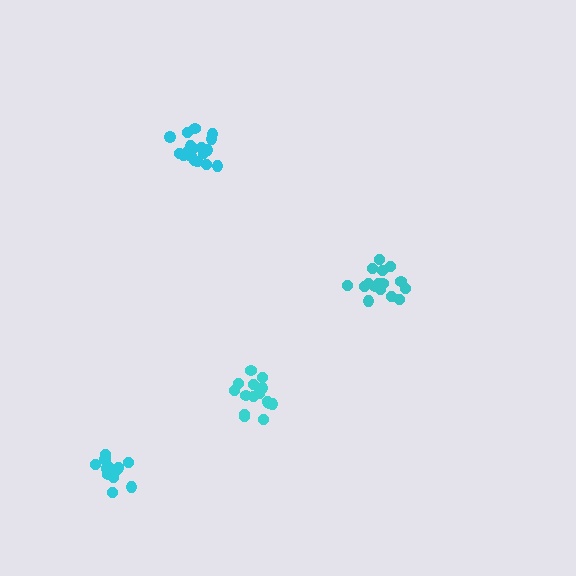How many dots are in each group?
Group 1: 18 dots, Group 2: 17 dots, Group 3: 16 dots, Group 4: 16 dots (67 total).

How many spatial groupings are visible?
There are 4 spatial groupings.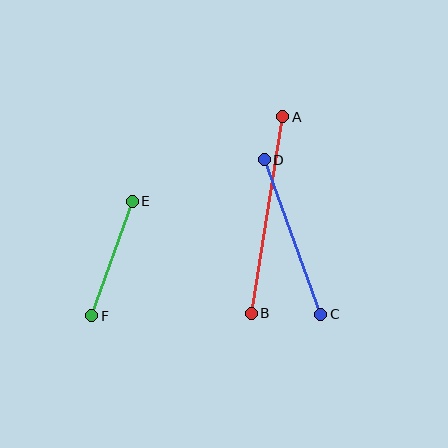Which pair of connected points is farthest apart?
Points A and B are farthest apart.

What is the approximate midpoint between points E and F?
The midpoint is at approximately (112, 259) pixels.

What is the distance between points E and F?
The distance is approximately 122 pixels.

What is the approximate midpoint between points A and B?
The midpoint is at approximately (267, 215) pixels.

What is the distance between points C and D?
The distance is approximately 165 pixels.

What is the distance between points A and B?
The distance is approximately 199 pixels.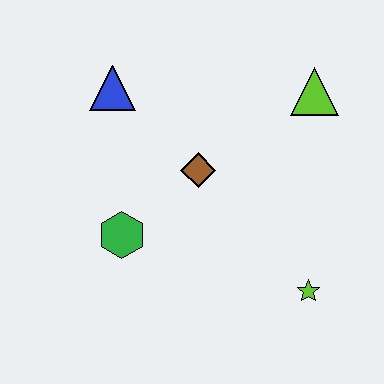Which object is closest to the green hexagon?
The brown diamond is closest to the green hexagon.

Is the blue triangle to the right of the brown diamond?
No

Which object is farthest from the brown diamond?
The lime star is farthest from the brown diamond.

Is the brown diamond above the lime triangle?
No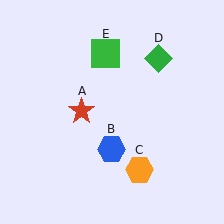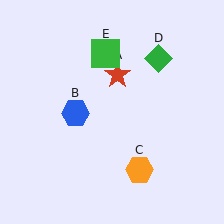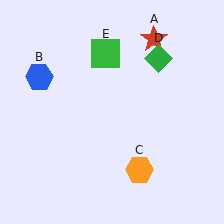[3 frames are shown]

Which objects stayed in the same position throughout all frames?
Orange hexagon (object C) and green diamond (object D) and green square (object E) remained stationary.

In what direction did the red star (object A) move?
The red star (object A) moved up and to the right.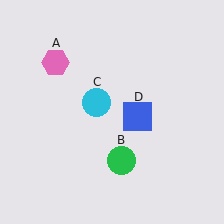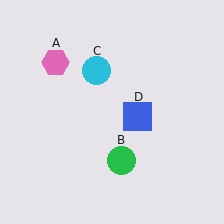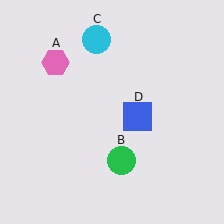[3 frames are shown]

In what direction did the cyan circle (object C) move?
The cyan circle (object C) moved up.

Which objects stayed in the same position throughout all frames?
Pink hexagon (object A) and green circle (object B) and blue square (object D) remained stationary.